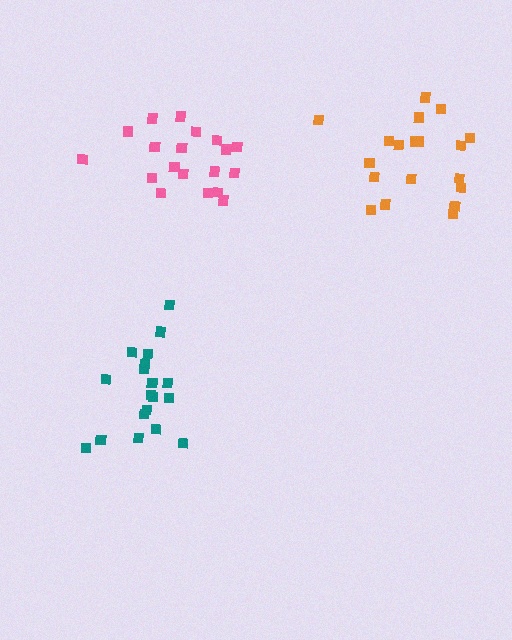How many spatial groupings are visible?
There are 3 spatial groupings.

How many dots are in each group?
Group 1: 19 dots, Group 2: 19 dots, Group 3: 19 dots (57 total).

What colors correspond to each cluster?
The clusters are colored: pink, orange, teal.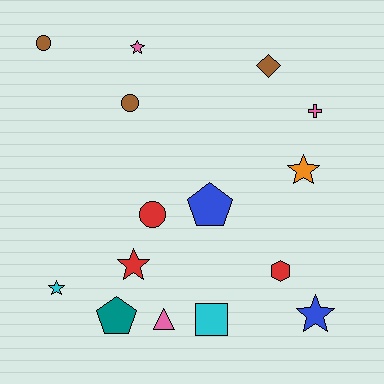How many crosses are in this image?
There is 1 cross.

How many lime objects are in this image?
There are no lime objects.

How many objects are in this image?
There are 15 objects.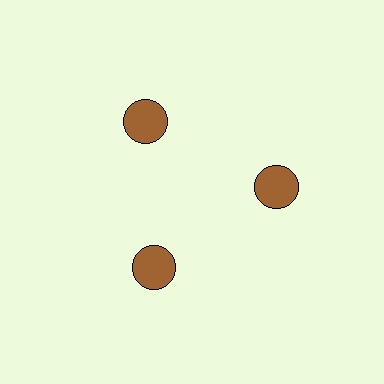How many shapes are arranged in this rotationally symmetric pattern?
There are 3 shapes, arranged in 3 groups of 1.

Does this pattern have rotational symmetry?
Yes, this pattern has 3-fold rotational symmetry. It looks the same after rotating 120 degrees around the center.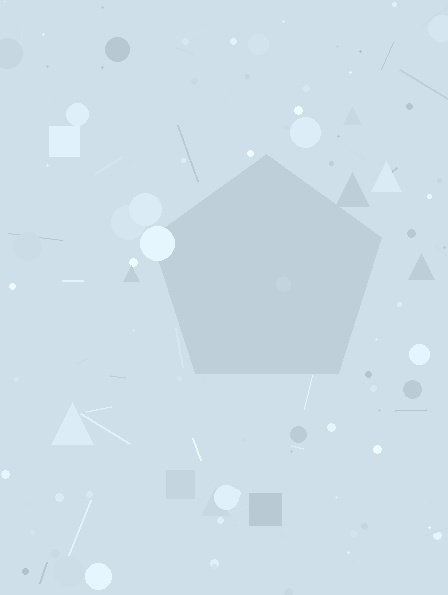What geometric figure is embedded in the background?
A pentagon is embedded in the background.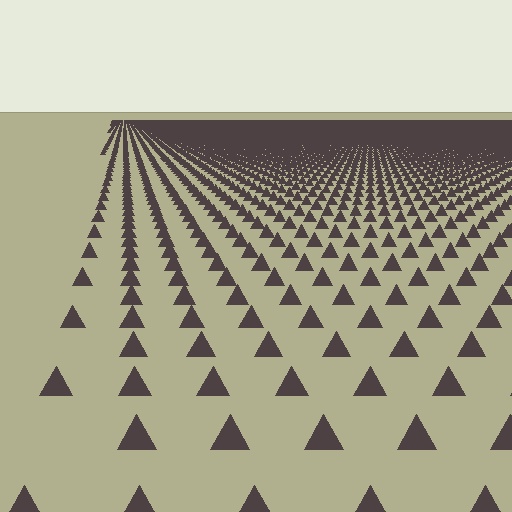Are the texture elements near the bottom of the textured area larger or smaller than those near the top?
Larger. Near the bottom, elements are closer to the viewer and appear at a bigger on-screen size.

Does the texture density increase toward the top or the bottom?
Density increases toward the top.